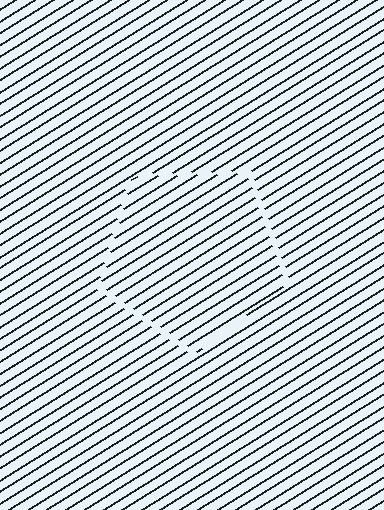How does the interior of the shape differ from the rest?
The interior of the shape contains the same grating, shifted by half a period — the contour is defined by the phase discontinuity where line-ends from the inner and outer gratings abut.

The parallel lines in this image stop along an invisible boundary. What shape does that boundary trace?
An illusory pentagon. The interior of the shape contains the same grating, shifted by half a period — the contour is defined by the phase discontinuity where line-ends from the inner and outer gratings abut.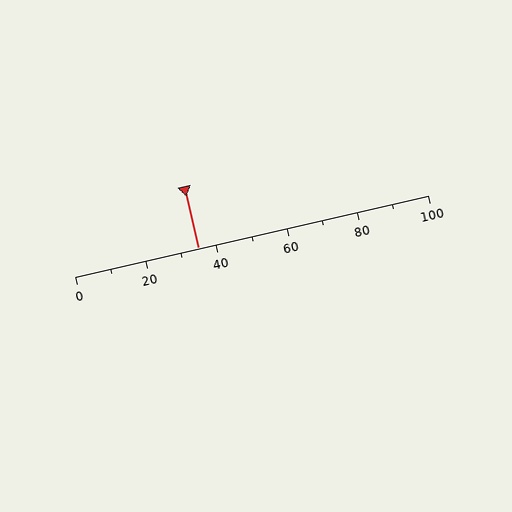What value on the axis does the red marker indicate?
The marker indicates approximately 35.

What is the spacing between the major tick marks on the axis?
The major ticks are spaced 20 apart.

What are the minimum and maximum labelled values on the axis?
The axis runs from 0 to 100.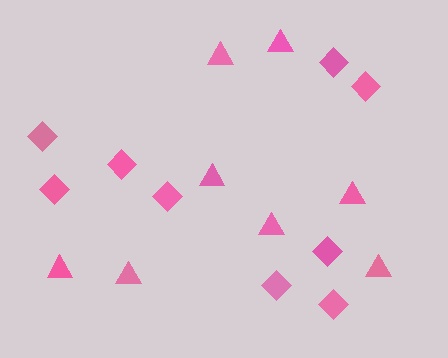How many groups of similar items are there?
There are 2 groups: one group of triangles (8) and one group of diamonds (9).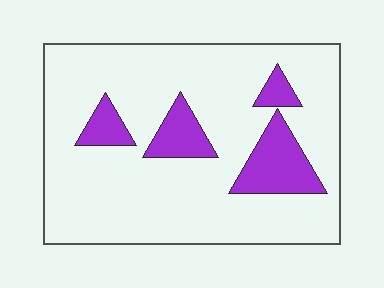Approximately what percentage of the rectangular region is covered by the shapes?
Approximately 15%.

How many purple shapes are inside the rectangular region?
4.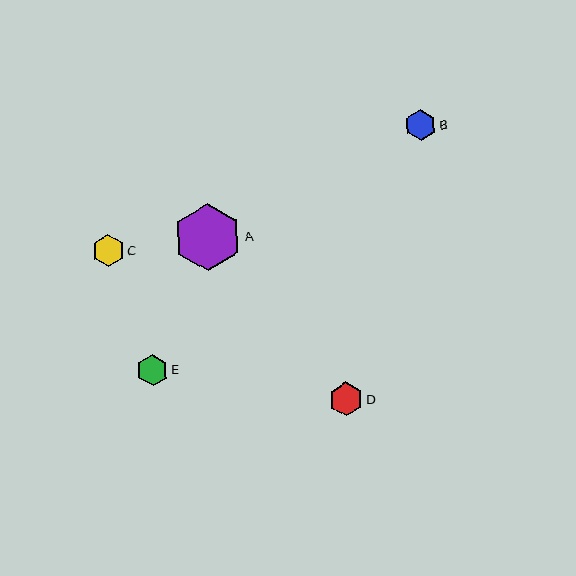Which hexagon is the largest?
Hexagon A is the largest with a size of approximately 67 pixels.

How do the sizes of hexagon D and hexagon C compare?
Hexagon D and hexagon C are approximately the same size.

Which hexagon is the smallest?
Hexagon B is the smallest with a size of approximately 31 pixels.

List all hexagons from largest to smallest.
From largest to smallest: A, D, C, E, B.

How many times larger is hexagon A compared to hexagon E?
Hexagon A is approximately 2.2 times the size of hexagon E.